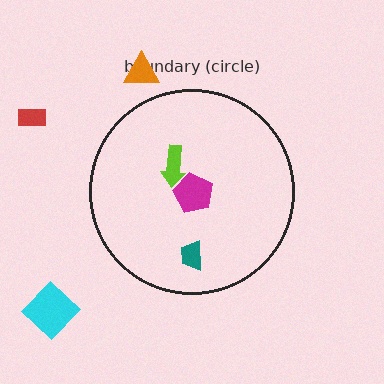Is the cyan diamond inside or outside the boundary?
Outside.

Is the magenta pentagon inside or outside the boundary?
Inside.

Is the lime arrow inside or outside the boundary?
Inside.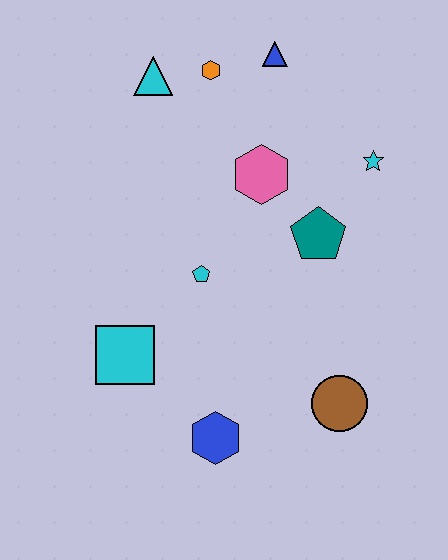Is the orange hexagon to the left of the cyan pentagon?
No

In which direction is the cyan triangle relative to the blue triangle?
The cyan triangle is to the left of the blue triangle.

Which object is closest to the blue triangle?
The orange hexagon is closest to the blue triangle.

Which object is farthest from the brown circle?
The cyan triangle is farthest from the brown circle.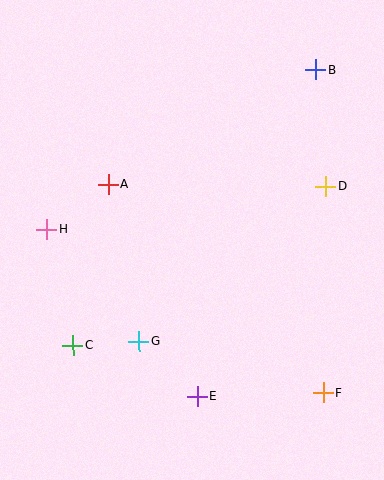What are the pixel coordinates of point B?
Point B is at (316, 70).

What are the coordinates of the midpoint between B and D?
The midpoint between B and D is at (321, 128).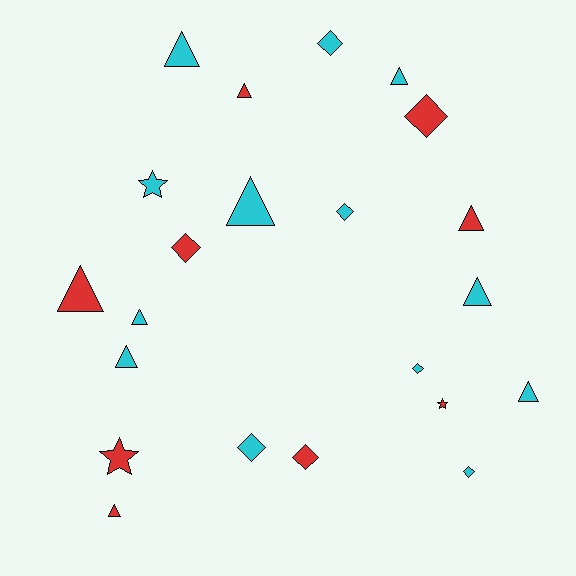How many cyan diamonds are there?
There are 5 cyan diamonds.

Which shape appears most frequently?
Triangle, with 11 objects.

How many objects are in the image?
There are 22 objects.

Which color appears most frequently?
Cyan, with 13 objects.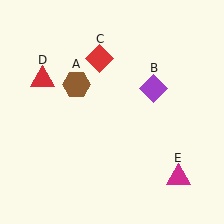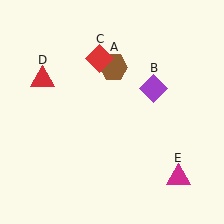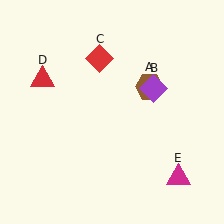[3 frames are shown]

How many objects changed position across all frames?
1 object changed position: brown hexagon (object A).